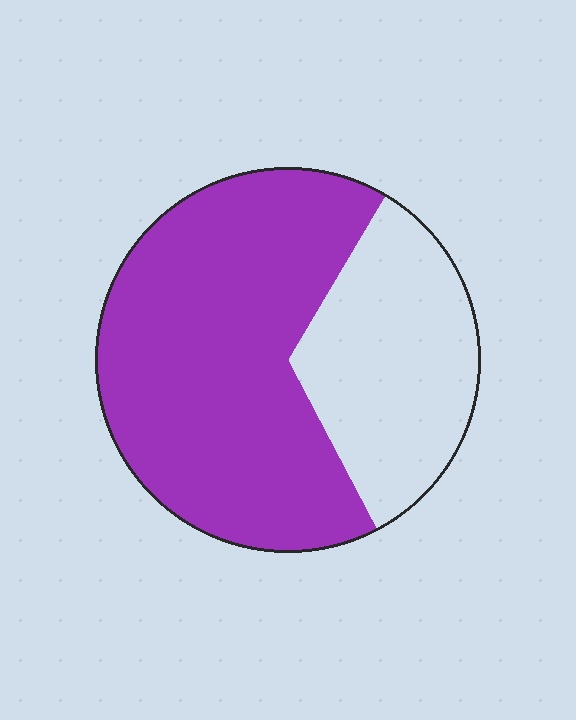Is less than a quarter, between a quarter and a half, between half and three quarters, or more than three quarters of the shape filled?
Between half and three quarters.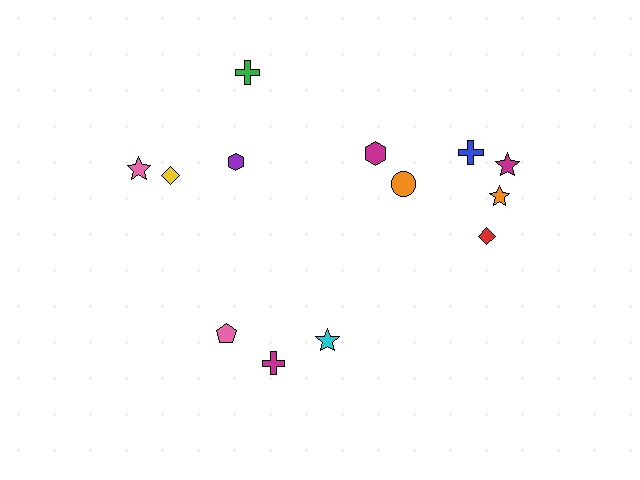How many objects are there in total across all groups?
There are 13 objects.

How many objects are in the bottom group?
There are 3 objects.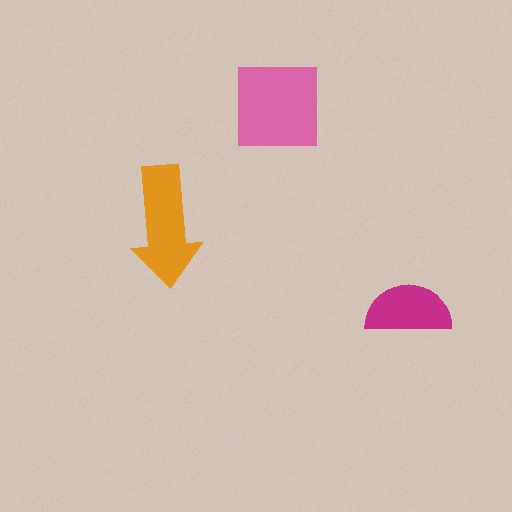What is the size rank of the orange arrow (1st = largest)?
2nd.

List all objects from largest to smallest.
The pink square, the orange arrow, the magenta semicircle.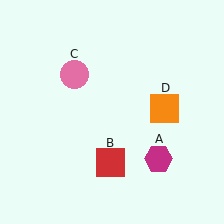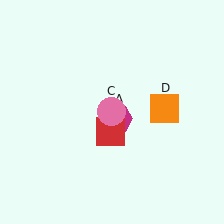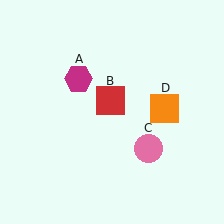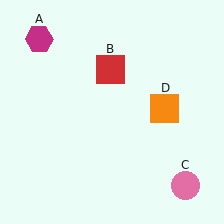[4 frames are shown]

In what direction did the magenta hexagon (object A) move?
The magenta hexagon (object A) moved up and to the left.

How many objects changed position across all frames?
3 objects changed position: magenta hexagon (object A), red square (object B), pink circle (object C).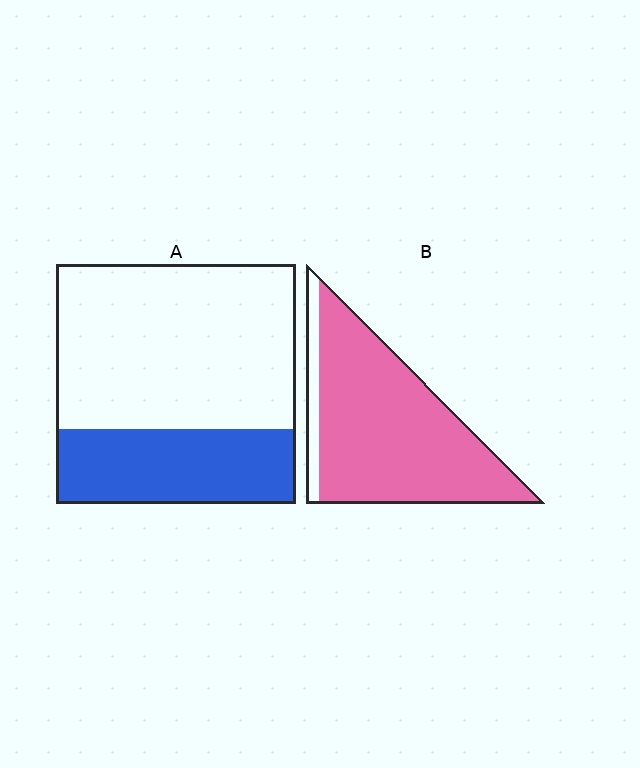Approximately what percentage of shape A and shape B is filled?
A is approximately 30% and B is approximately 90%.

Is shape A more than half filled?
No.